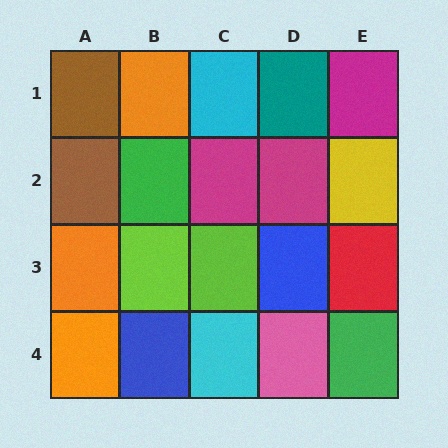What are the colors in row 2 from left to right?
Brown, green, magenta, magenta, yellow.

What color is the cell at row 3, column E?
Red.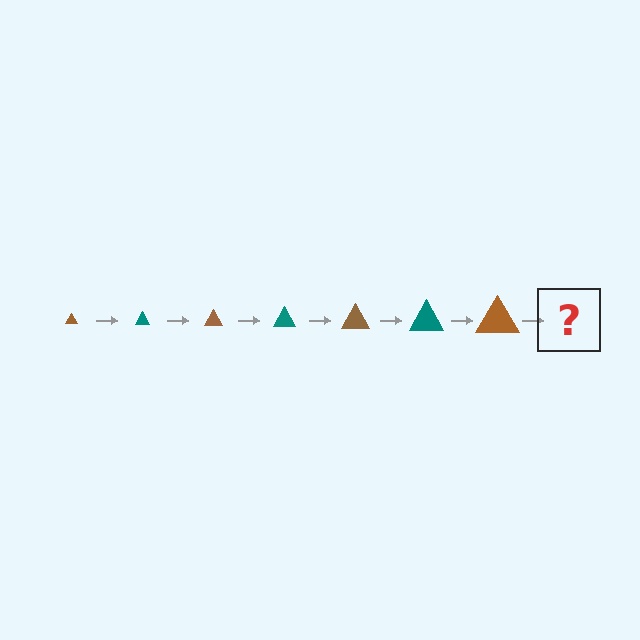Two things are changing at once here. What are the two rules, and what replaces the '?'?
The two rules are that the triangle grows larger each step and the color cycles through brown and teal. The '?' should be a teal triangle, larger than the previous one.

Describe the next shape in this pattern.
It should be a teal triangle, larger than the previous one.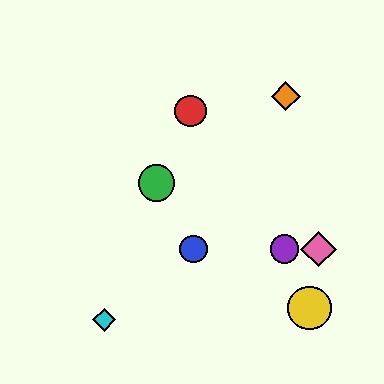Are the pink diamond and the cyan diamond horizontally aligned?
No, the pink diamond is at y≈249 and the cyan diamond is at y≈320.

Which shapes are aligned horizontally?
The blue circle, the purple circle, the pink diamond are aligned horizontally.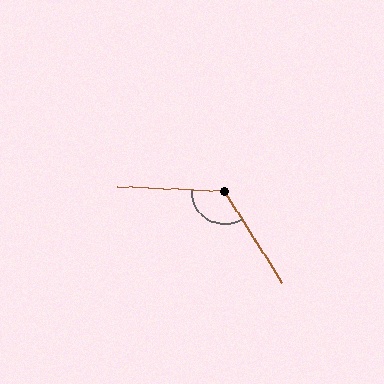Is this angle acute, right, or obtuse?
It is obtuse.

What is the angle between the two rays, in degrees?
Approximately 124 degrees.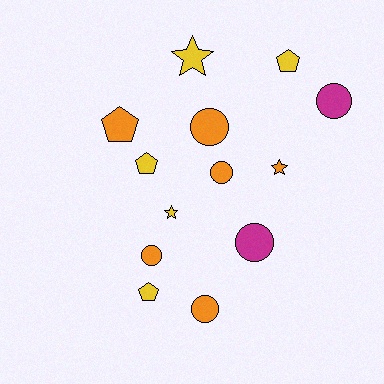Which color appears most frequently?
Orange, with 6 objects.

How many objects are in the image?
There are 13 objects.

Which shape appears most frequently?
Circle, with 6 objects.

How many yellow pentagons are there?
There are 3 yellow pentagons.